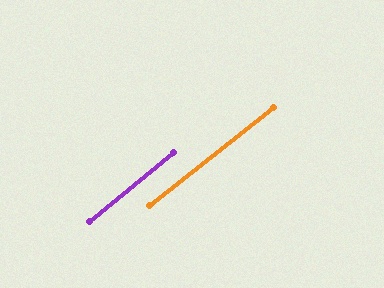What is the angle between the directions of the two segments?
Approximately 1 degree.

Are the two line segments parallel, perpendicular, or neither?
Parallel — their directions differ by only 1.2°.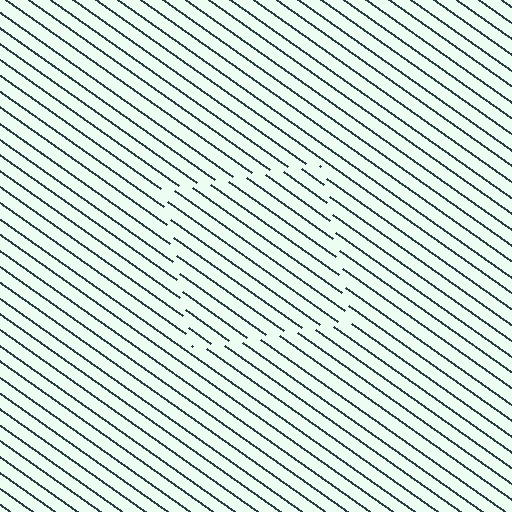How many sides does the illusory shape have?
4 sides — the line-ends trace a square.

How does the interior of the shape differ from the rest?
The interior of the shape contains the same grating, shifted by half a period — the contour is defined by the phase discontinuity where line-ends from the inner and outer gratings abut.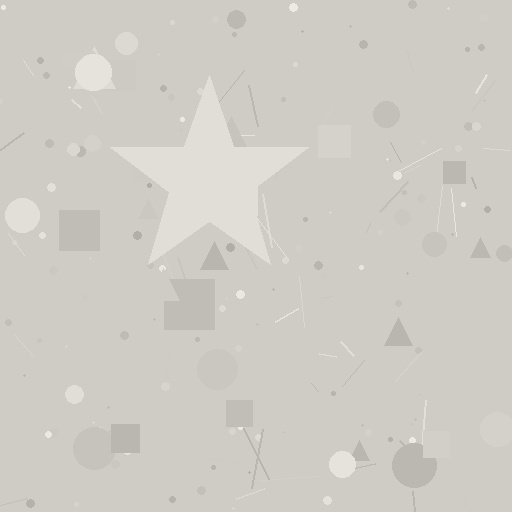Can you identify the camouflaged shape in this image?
The camouflaged shape is a star.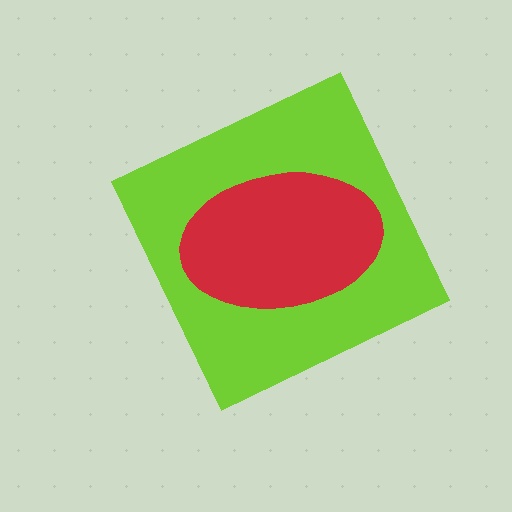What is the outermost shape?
The lime diamond.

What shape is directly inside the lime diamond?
The red ellipse.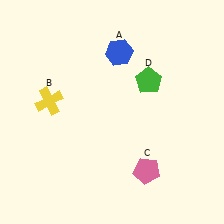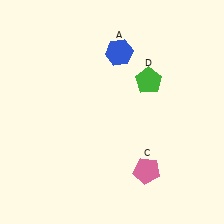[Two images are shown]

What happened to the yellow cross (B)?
The yellow cross (B) was removed in Image 2. It was in the top-left area of Image 1.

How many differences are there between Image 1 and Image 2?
There is 1 difference between the two images.